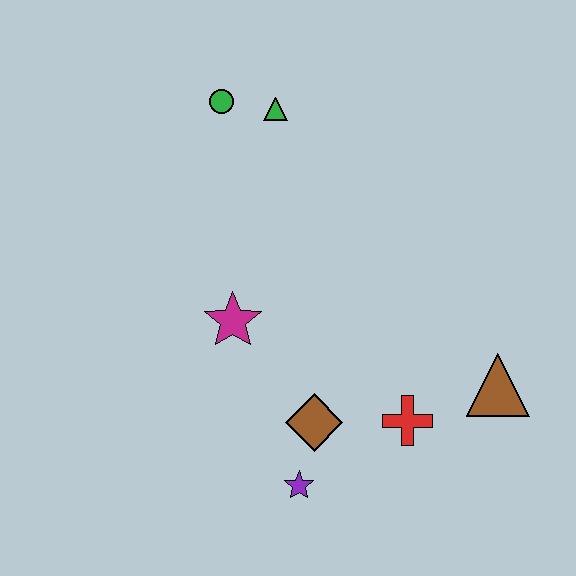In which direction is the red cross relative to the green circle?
The red cross is below the green circle.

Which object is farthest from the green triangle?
The purple star is farthest from the green triangle.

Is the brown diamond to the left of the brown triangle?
Yes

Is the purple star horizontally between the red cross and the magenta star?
Yes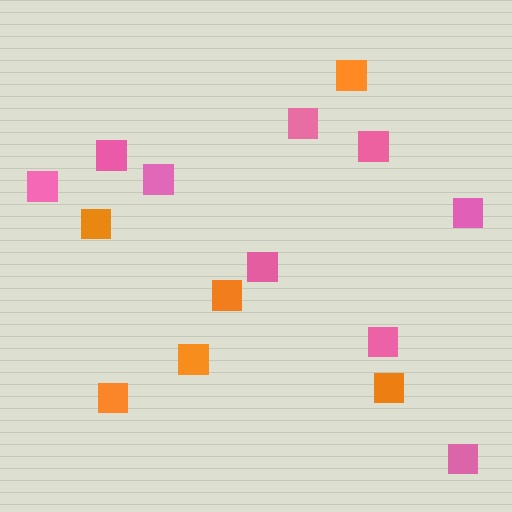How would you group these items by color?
There are 2 groups: one group of orange squares (6) and one group of pink squares (9).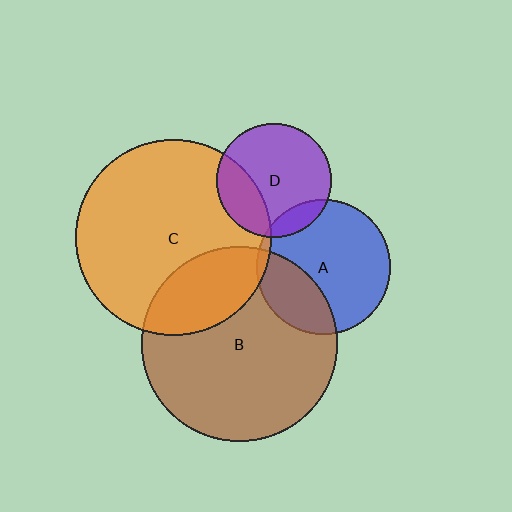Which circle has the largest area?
Circle C (orange).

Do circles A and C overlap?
Yes.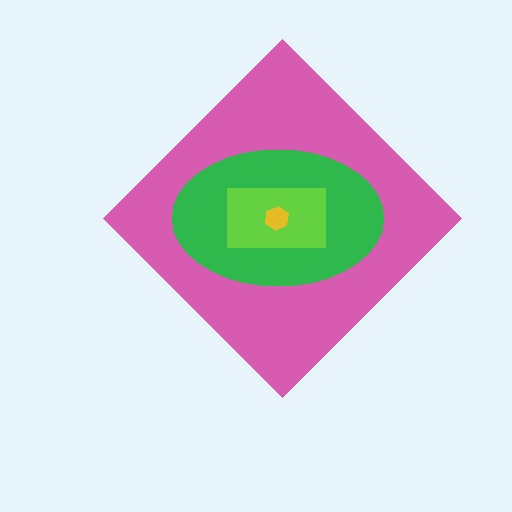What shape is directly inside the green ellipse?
The lime rectangle.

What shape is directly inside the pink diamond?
The green ellipse.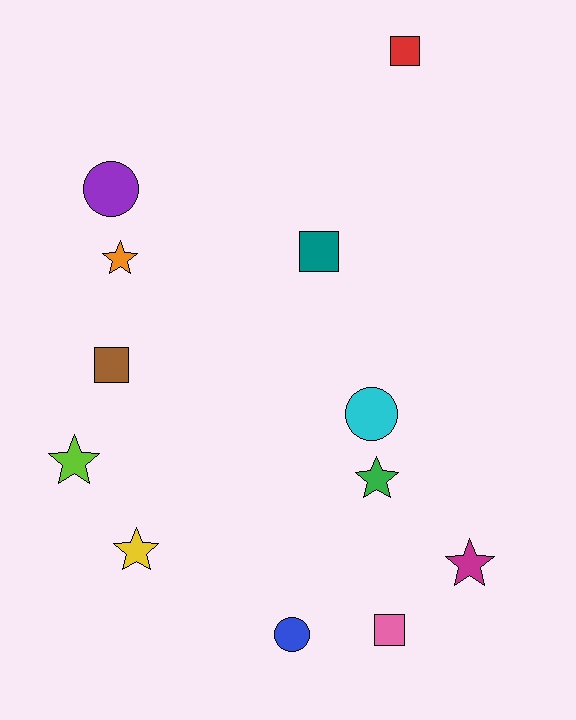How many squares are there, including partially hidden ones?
There are 4 squares.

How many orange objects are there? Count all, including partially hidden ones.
There is 1 orange object.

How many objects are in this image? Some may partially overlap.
There are 12 objects.